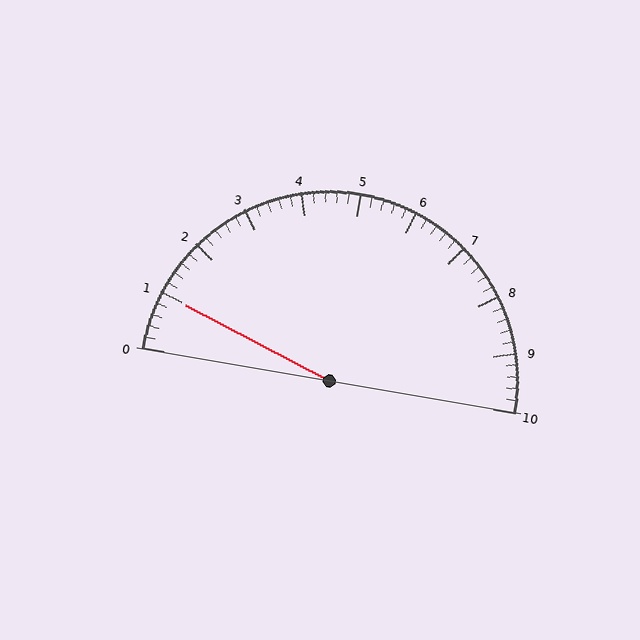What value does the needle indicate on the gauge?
The needle indicates approximately 1.0.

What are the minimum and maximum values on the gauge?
The gauge ranges from 0 to 10.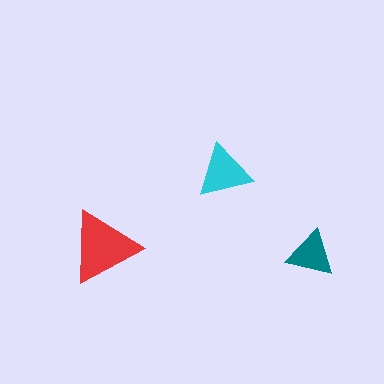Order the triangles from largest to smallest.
the red one, the cyan one, the teal one.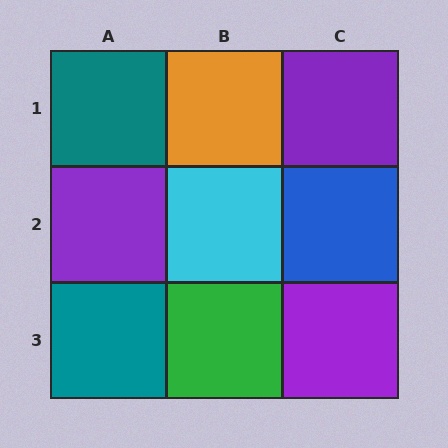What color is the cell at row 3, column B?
Green.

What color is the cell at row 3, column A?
Teal.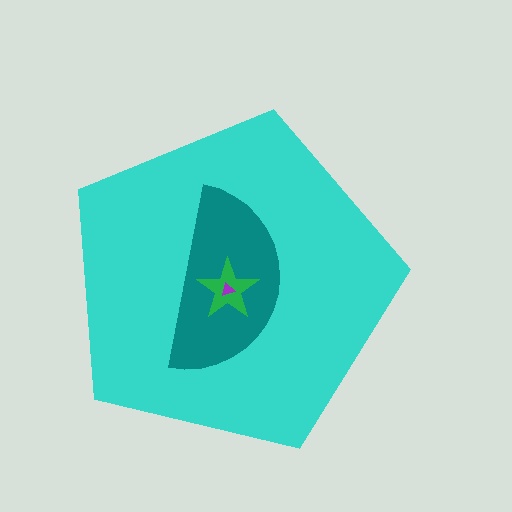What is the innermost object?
The purple triangle.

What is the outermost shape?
The cyan pentagon.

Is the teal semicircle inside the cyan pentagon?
Yes.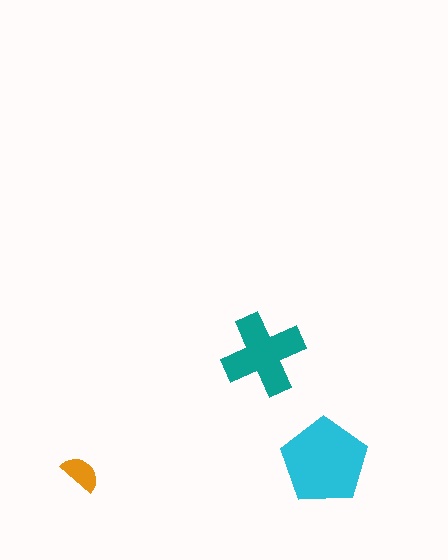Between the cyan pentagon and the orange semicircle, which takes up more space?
The cyan pentagon.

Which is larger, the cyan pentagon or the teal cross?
The cyan pentagon.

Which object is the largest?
The cyan pentagon.